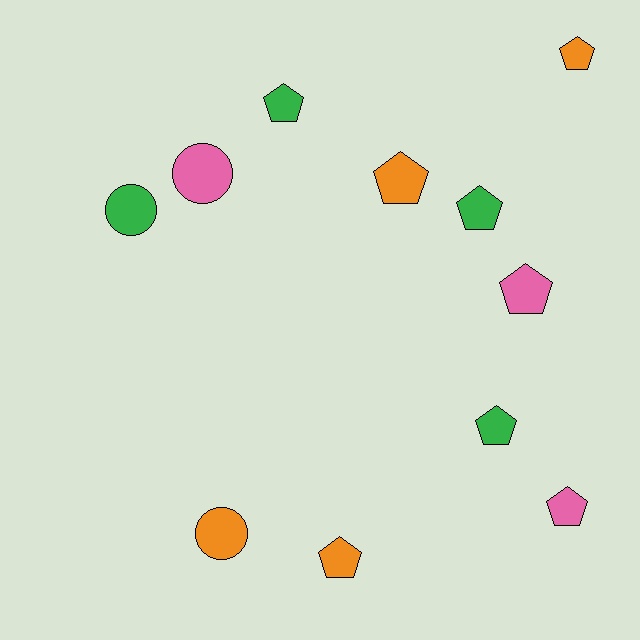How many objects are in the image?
There are 11 objects.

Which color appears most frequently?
Green, with 4 objects.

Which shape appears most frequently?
Pentagon, with 8 objects.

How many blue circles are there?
There are no blue circles.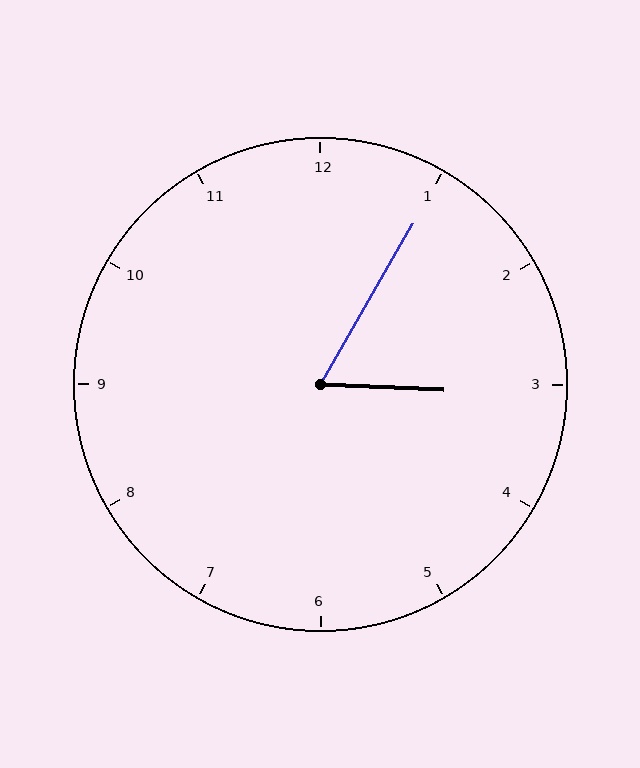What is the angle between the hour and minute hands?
Approximately 62 degrees.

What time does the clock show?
3:05.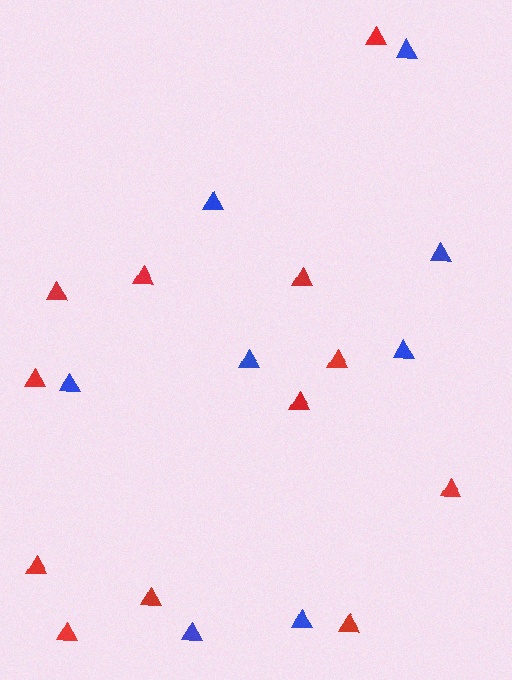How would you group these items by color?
There are 2 groups: one group of red triangles (12) and one group of blue triangles (8).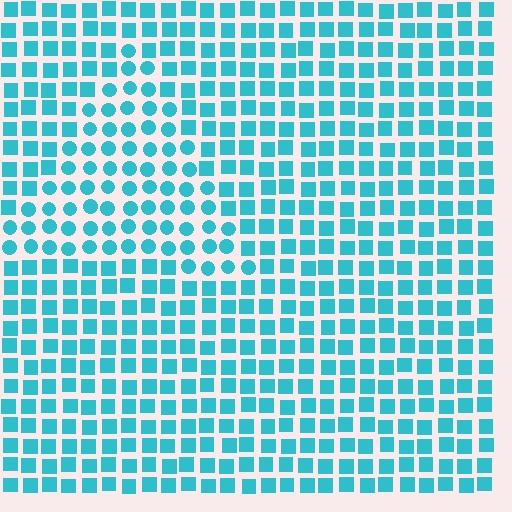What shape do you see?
I see a triangle.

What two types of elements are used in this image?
The image uses circles inside the triangle region and squares outside it.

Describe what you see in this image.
The image is filled with small cyan elements arranged in a uniform grid. A triangle-shaped region contains circles, while the surrounding area contains squares. The boundary is defined purely by the change in element shape.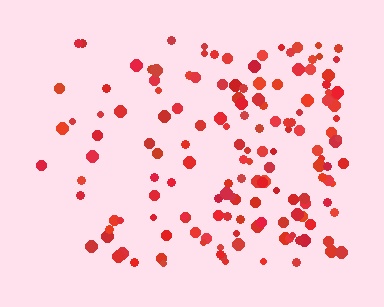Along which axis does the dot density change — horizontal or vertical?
Horizontal.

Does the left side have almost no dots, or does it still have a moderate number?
Still a moderate number, just noticeably fewer than the right.